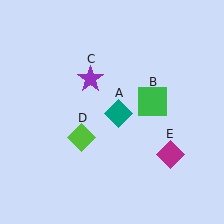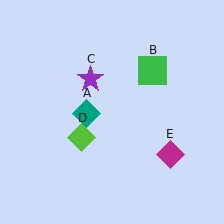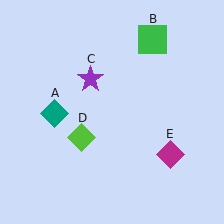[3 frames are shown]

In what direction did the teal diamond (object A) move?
The teal diamond (object A) moved left.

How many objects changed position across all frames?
2 objects changed position: teal diamond (object A), green square (object B).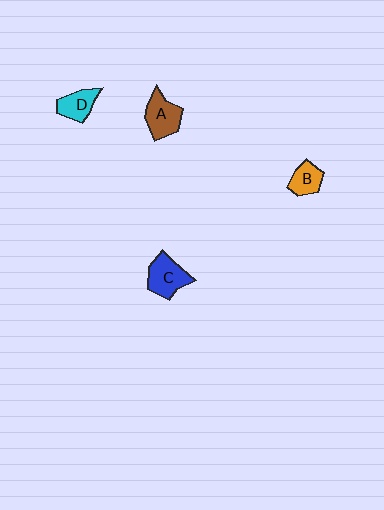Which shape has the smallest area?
Shape B (orange).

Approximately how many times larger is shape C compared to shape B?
Approximately 1.5 times.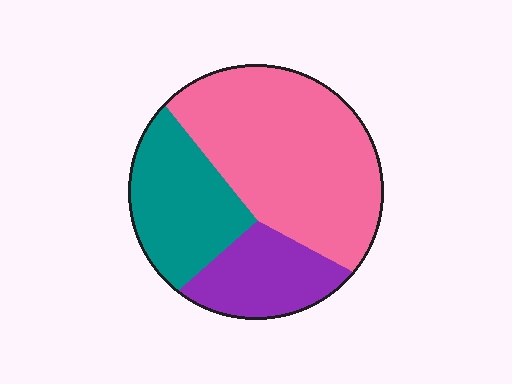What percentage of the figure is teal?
Teal takes up about one quarter (1/4) of the figure.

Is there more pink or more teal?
Pink.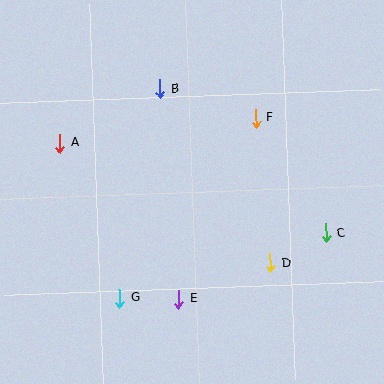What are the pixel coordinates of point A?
Point A is at (60, 143).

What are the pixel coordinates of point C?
Point C is at (326, 233).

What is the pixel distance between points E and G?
The distance between E and G is 59 pixels.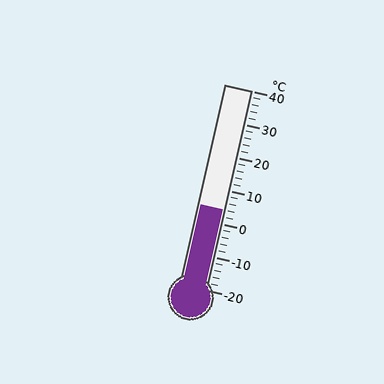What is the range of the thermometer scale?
The thermometer scale ranges from -20°C to 40°C.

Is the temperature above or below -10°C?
The temperature is above -10°C.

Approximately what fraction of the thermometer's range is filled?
The thermometer is filled to approximately 40% of its range.